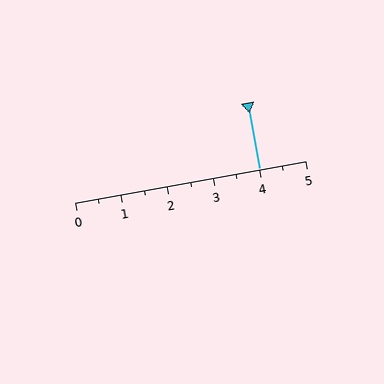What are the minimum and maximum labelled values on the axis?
The axis runs from 0 to 5.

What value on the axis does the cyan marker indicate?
The marker indicates approximately 4.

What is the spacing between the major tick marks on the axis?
The major ticks are spaced 1 apart.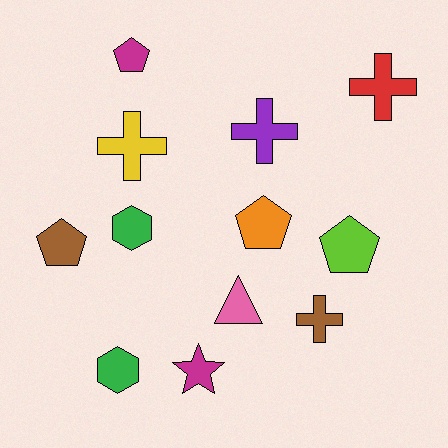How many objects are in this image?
There are 12 objects.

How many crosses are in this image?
There are 4 crosses.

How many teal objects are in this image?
There are no teal objects.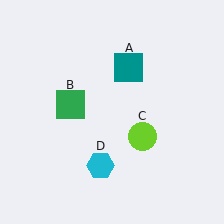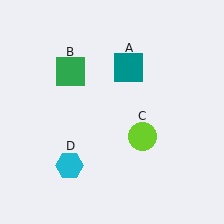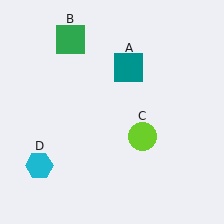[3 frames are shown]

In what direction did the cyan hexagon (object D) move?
The cyan hexagon (object D) moved left.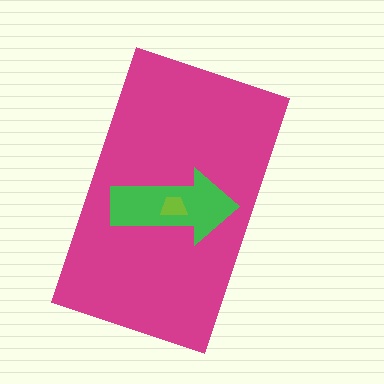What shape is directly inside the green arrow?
The lime trapezoid.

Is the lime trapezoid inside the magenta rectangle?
Yes.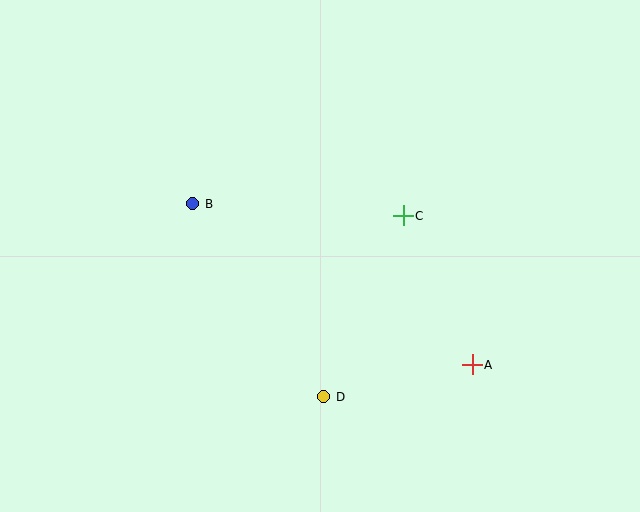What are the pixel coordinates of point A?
Point A is at (472, 365).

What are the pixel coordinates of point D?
Point D is at (324, 397).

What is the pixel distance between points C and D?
The distance between C and D is 198 pixels.